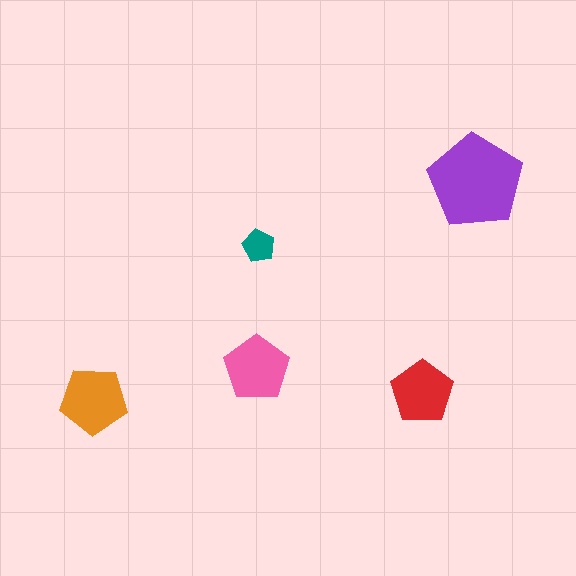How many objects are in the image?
There are 5 objects in the image.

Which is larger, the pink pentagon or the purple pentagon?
The purple one.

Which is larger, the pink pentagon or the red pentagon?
The pink one.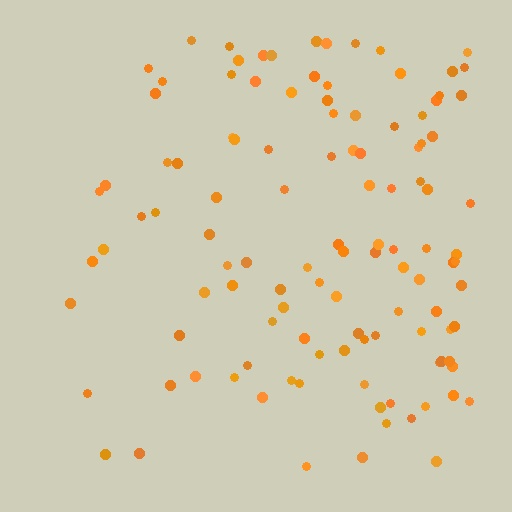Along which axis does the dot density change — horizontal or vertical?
Horizontal.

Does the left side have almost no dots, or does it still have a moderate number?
Still a moderate number, just noticeably fewer than the right.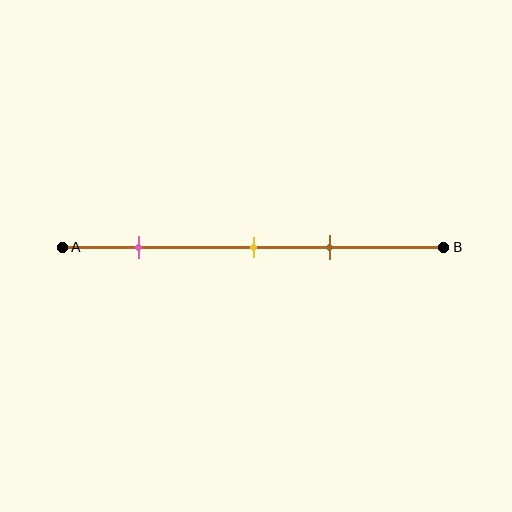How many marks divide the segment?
There are 3 marks dividing the segment.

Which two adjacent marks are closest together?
The yellow and brown marks are the closest adjacent pair.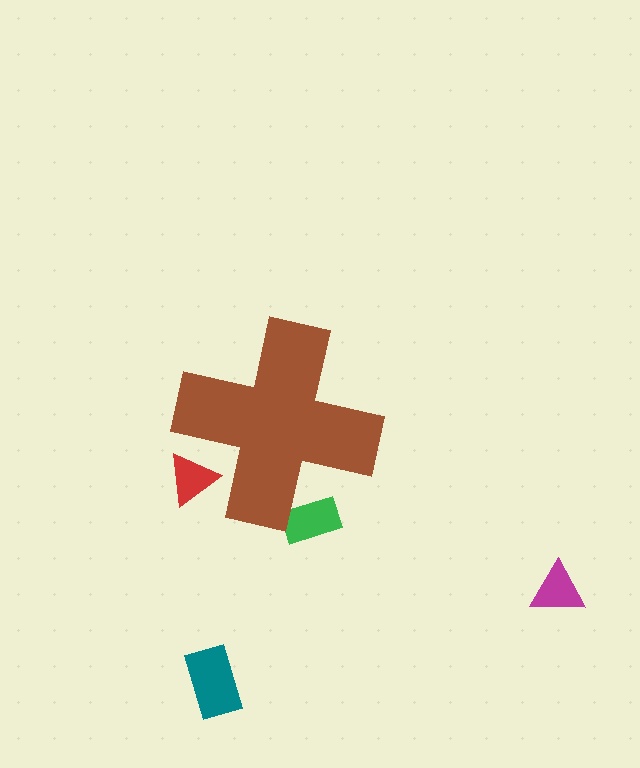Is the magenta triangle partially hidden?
No, the magenta triangle is fully visible.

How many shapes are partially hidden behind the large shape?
2 shapes are partially hidden.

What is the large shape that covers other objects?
A brown cross.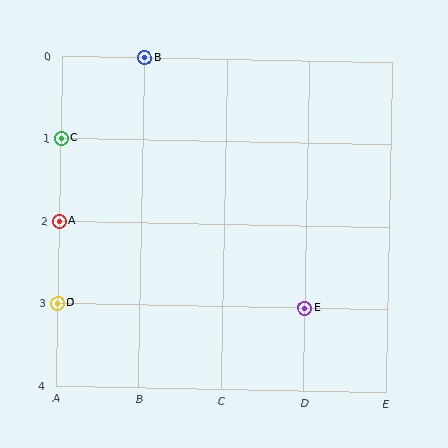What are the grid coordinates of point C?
Point C is at grid coordinates (A, 1).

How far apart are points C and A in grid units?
Points C and A are 1 row apart.